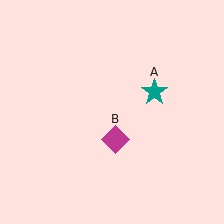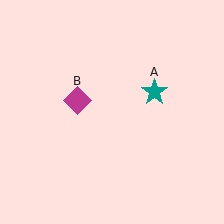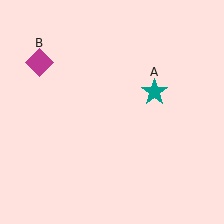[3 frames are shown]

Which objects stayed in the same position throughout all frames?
Teal star (object A) remained stationary.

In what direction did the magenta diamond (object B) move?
The magenta diamond (object B) moved up and to the left.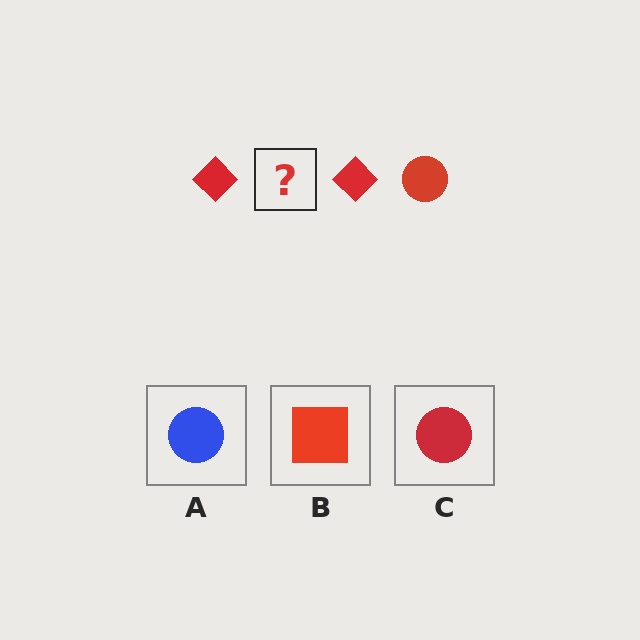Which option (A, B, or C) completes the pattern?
C.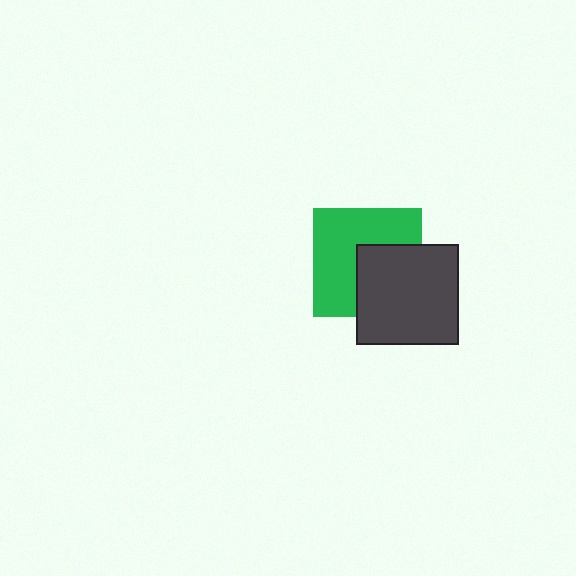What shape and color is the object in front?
The object in front is a dark gray rectangle.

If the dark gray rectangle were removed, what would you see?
You would see the complete green square.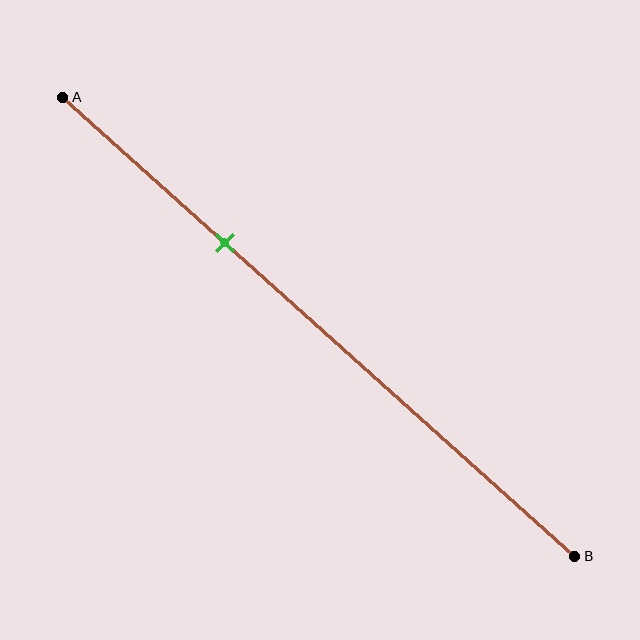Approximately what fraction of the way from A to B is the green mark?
The green mark is approximately 30% of the way from A to B.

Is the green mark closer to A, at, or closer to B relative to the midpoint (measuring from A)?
The green mark is closer to point A than the midpoint of segment AB.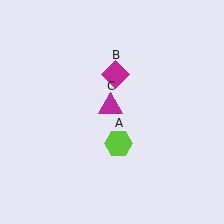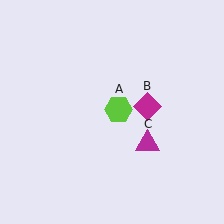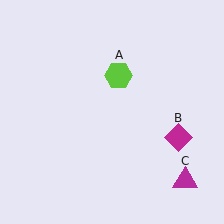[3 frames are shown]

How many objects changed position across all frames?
3 objects changed position: lime hexagon (object A), magenta diamond (object B), magenta triangle (object C).